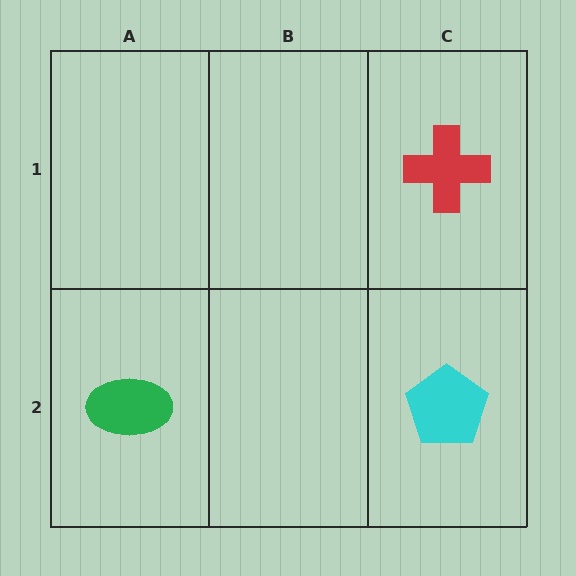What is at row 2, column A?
A green ellipse.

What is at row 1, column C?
A red cross.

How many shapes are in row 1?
1 shape.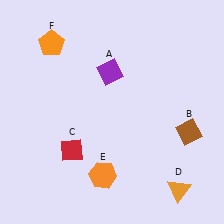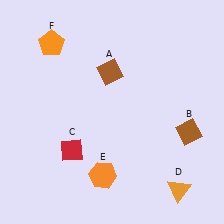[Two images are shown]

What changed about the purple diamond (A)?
In Image 1, A is purple. In Image 2, it changed to brown.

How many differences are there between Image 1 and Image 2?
There is 1 difference between the two images.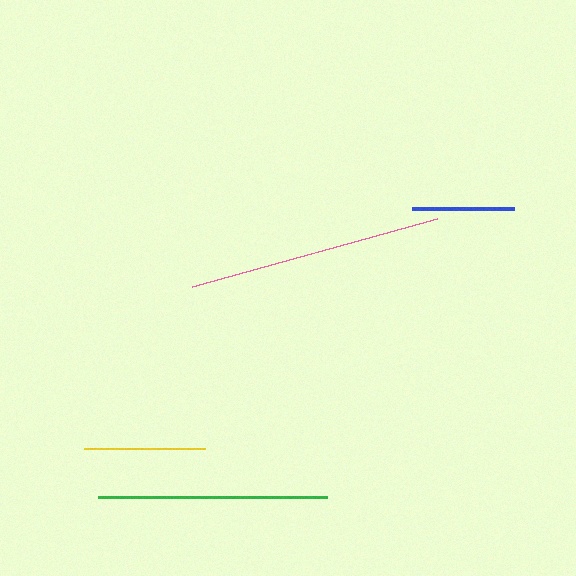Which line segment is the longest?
The pink line is the longest at approximately 255 pixels.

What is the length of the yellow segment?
The yellow segment is approximately 121 pixels long.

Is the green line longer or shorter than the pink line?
The pink line is longer than the green line.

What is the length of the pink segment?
The pink segment is approximately 255 pixels long.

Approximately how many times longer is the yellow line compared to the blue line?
The yellow line is approximately 1.2 times the length of the blue line.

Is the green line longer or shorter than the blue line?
The green line is longer than the blue line.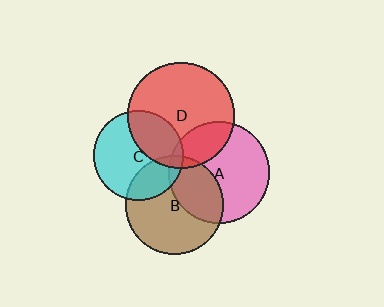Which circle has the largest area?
Circle D (red).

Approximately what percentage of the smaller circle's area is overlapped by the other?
Approximately 5%.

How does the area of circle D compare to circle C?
Approximately 1.4 times.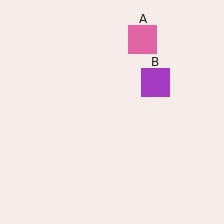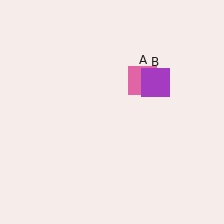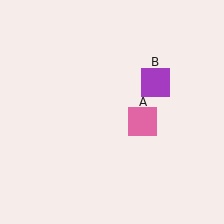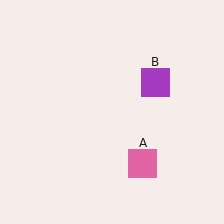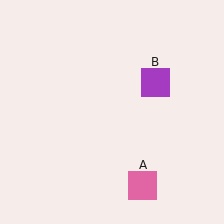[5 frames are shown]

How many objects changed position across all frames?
1 object changed position: pink square (object A).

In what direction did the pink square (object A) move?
The pink square (object A) moved down.